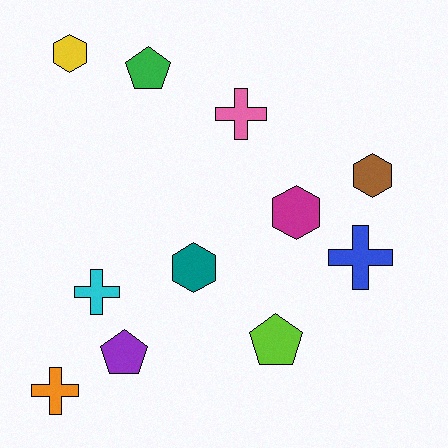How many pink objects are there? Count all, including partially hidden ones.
There is 1 pink object.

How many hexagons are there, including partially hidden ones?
There are 4 hexagons.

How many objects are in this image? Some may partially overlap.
There are 11 objects.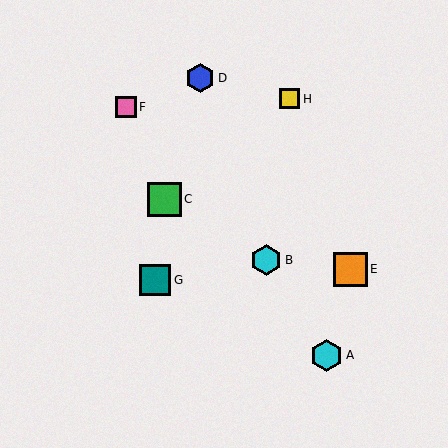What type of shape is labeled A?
Shape A is a cyan hexagon.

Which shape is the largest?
The orange square (labeled E) is the largest.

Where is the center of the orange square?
The center of the orange square is at (350, 269).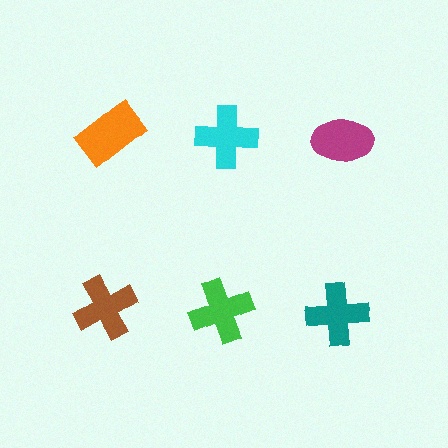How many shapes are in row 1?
3 shapes.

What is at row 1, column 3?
A magenta ellipse.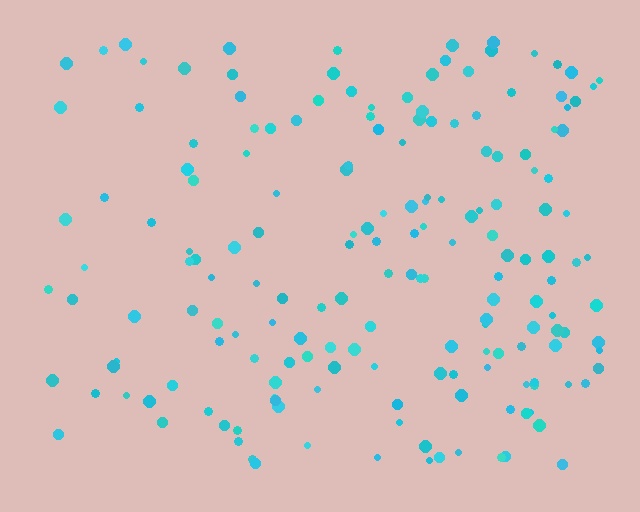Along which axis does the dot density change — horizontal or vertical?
Horizontal.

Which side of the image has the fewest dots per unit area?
The left.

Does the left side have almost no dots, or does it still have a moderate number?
Still a moderate number, just noticeably fewer than the right.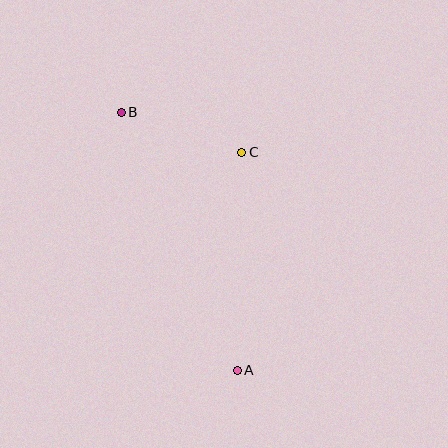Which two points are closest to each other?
Points B and C are closest to each other.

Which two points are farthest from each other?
Points A and B are farthest from each other.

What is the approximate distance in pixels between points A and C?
The distance between A and C is approximately 218 pixels.